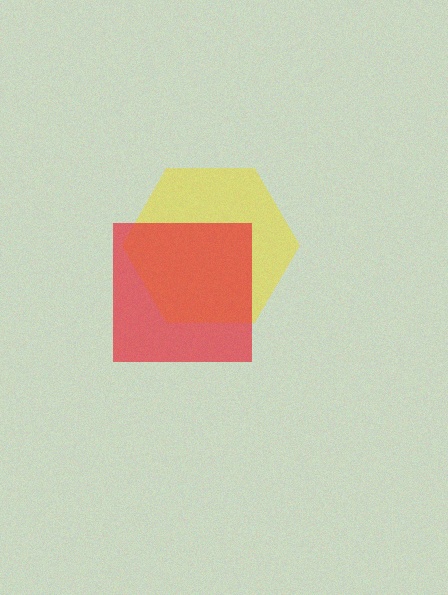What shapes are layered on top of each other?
The layered shapes are: a yellow hexagon, a red square.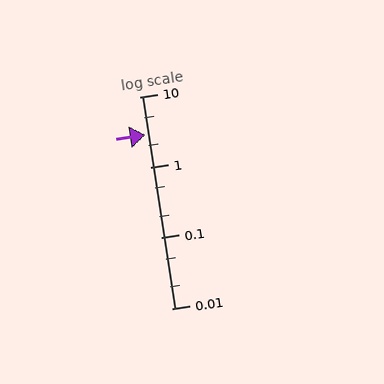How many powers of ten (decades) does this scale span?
The scale spans 3 decades, from 0.01 to 10.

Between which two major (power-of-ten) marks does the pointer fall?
The pointer is between 1 and 10.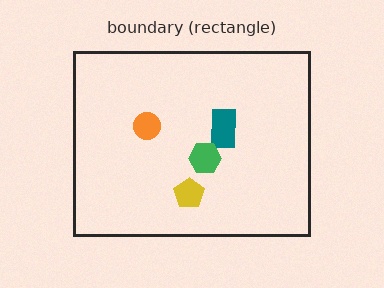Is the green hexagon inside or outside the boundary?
Inside.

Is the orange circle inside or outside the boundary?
Inside.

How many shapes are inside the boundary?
4 inside, 0 outside.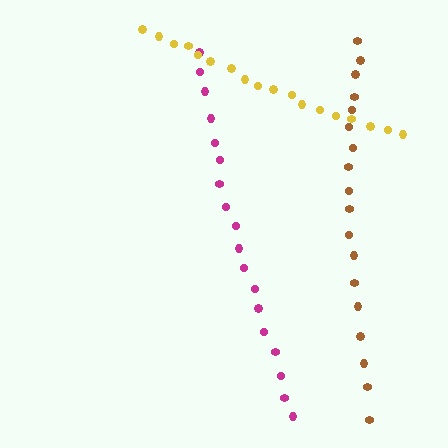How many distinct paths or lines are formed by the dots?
There are 3 distinct paths.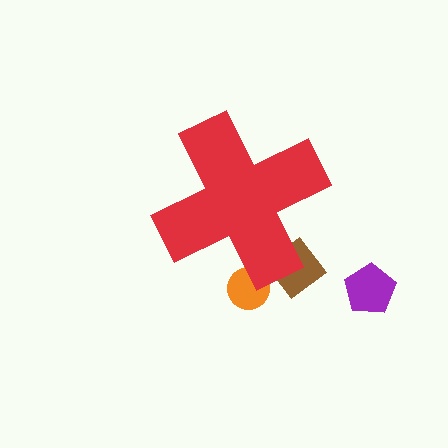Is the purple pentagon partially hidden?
No, the purple pentagon is fully visible.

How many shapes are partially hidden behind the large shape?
2 shapes are partially hidden.